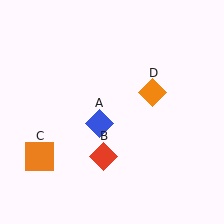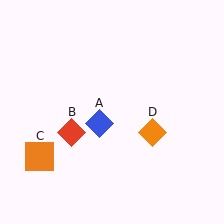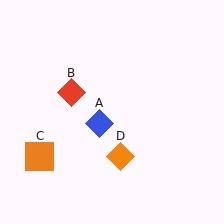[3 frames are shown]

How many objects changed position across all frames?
2 objects changed position: red diamond (object B), orange diamond (object D).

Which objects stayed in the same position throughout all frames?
Blue diamond (object A) and orange square (object C) remained stationary.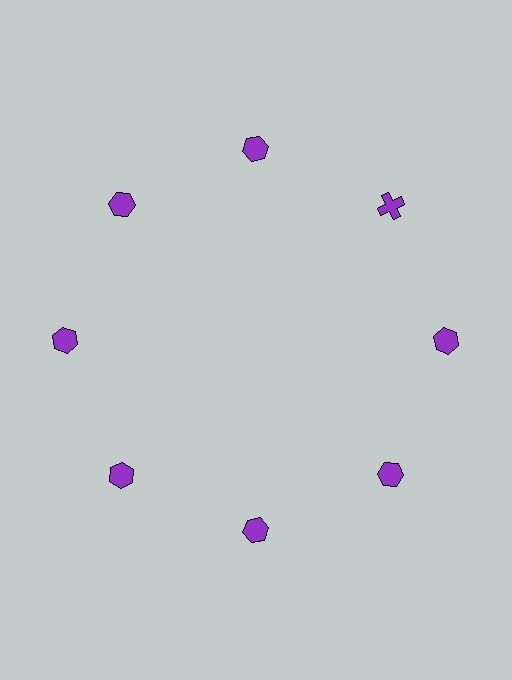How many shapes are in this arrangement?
There are 8 shapes arranged in a ring pattern.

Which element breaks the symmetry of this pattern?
The purple cross at roughly the 2 o'clock position breaks the symmetry. All other shapes are purple hexagons.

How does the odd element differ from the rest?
It has a different shape: cross instead of hexagon.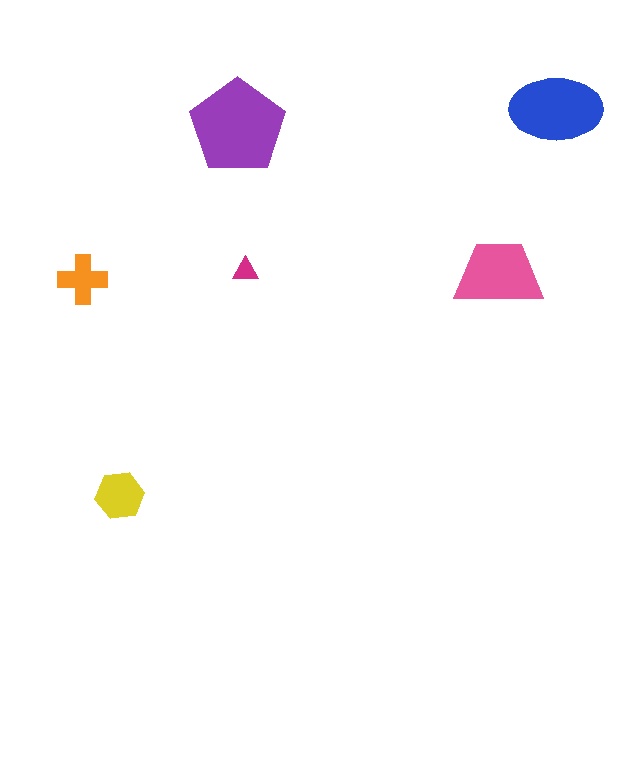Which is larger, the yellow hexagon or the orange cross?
The yellow hexagon.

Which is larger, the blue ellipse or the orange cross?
The blue ellipse.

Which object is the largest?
The purple pentagon.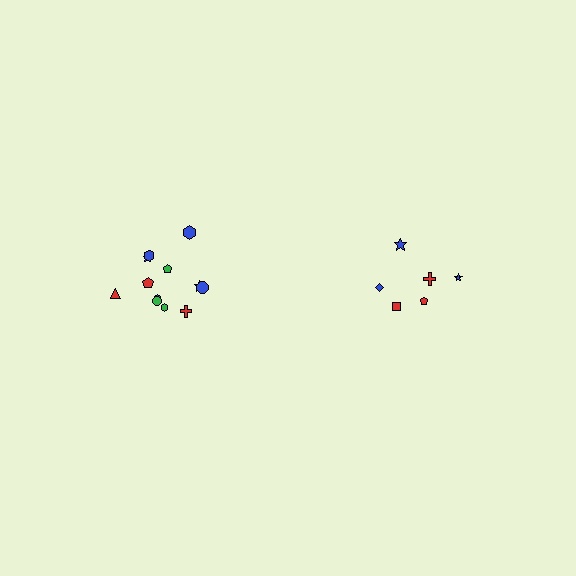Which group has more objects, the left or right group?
The left group.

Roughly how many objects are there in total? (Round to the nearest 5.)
Roughly 20 objects in total.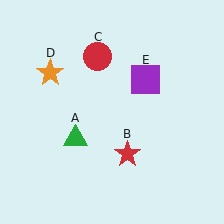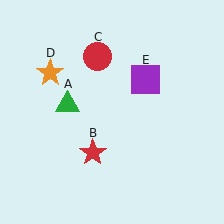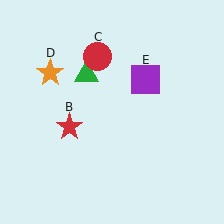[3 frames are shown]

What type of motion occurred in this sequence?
The green triangle (object A), red star (object B) rotated clockwise around the center of the scene.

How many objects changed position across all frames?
2 objects changed position: green triangle (object A), red star (object B).